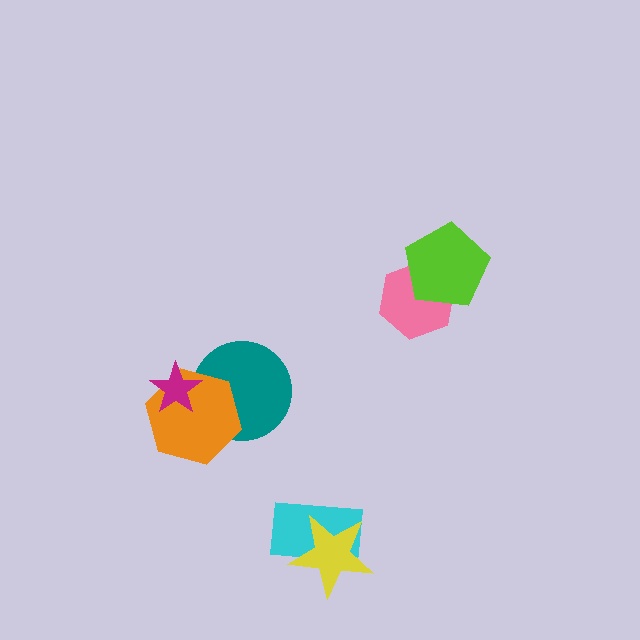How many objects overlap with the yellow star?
1 object overlaps with the yellow star.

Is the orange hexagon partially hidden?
Yes, it is partially covered by another shape.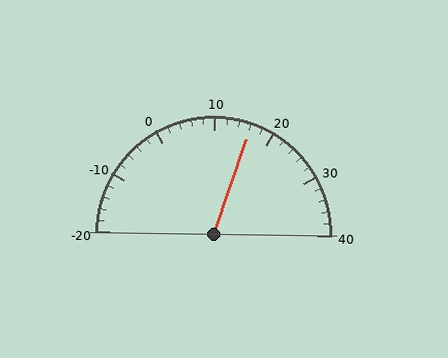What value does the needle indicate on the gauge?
The needle indicates approximately 16.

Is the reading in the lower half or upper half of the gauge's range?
The reading is in the upper half of the range (-20 to 40).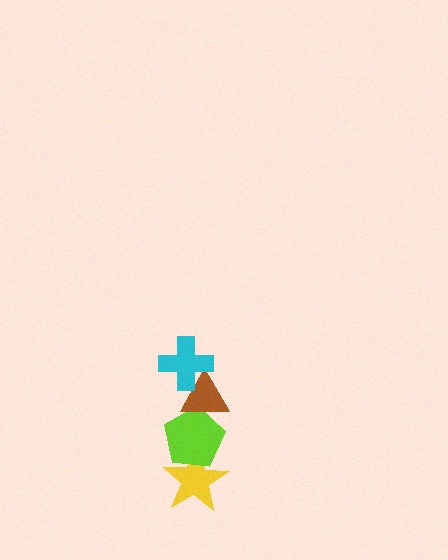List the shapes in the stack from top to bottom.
From top to bottom: the cyan cross, the brown triangle, the lime pentagon, the yellow star.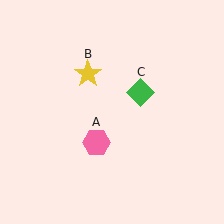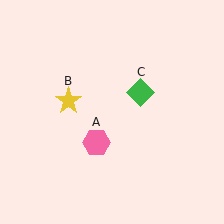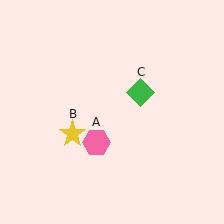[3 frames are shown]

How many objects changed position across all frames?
1 object changed position: yellow star (object B).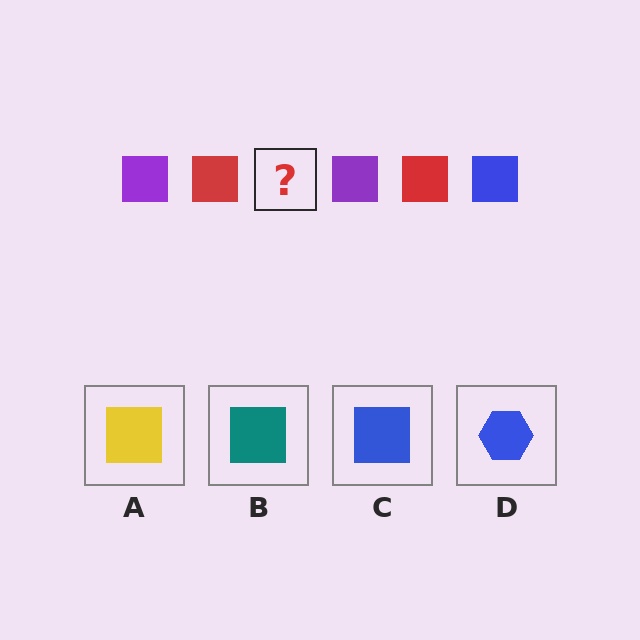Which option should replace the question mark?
Option C.